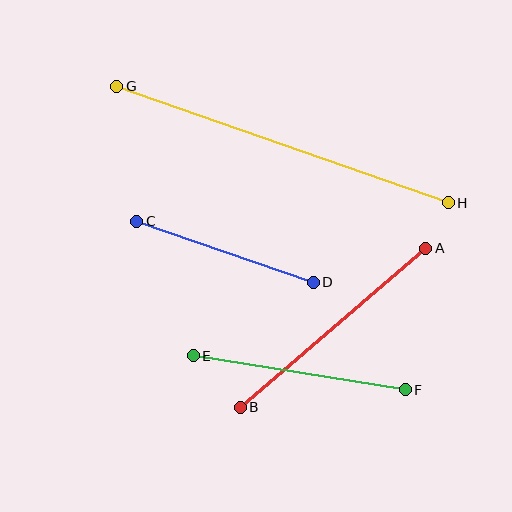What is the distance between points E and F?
The distance is approximately 215 pixels.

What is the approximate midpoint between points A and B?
The midpoint is at approximately (333, 328) pixels.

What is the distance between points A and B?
The distance is approximately 244 pixels.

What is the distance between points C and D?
The distance is approximately 187 pixels.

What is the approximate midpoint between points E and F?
The midpoint is at approximately (299, 373) pixels.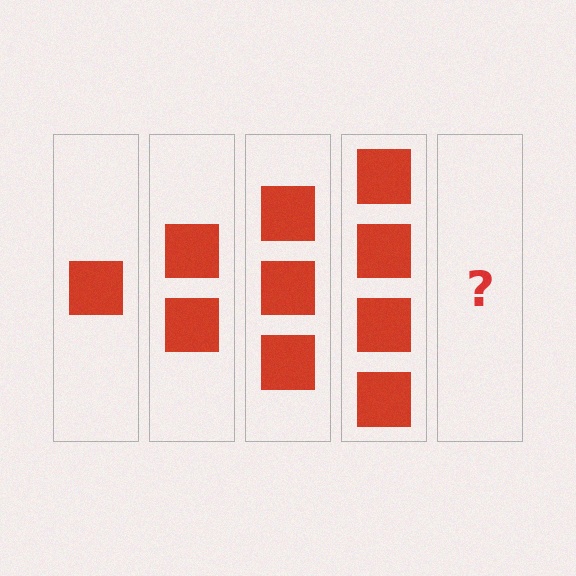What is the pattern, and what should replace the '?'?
The pattern is that each step adds one more square. The '?' should be 5 squares.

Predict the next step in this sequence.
The next step is 5 squares.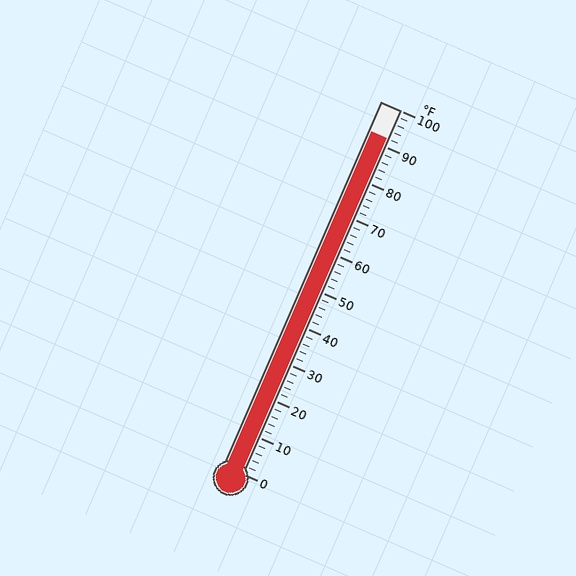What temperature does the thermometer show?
The thermometer shows approximately 92°F.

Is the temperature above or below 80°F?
The temperature is above 80°F.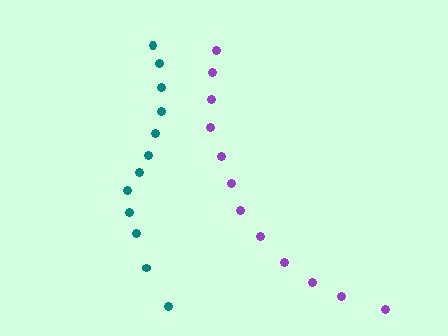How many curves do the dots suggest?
There are 2 distinct paths.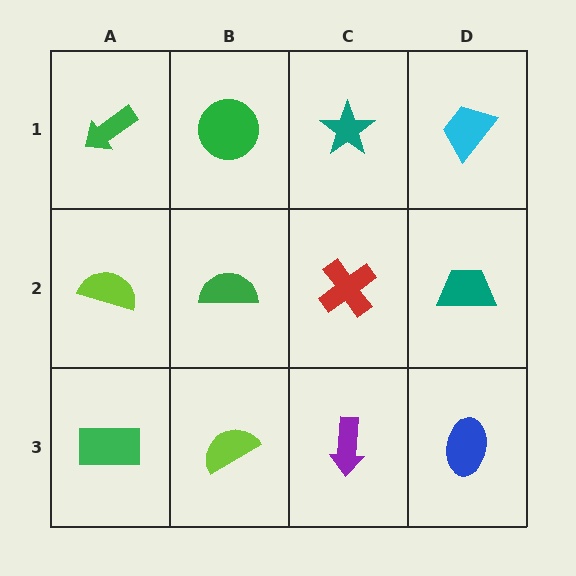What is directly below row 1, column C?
A red cross.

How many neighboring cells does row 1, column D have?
2.